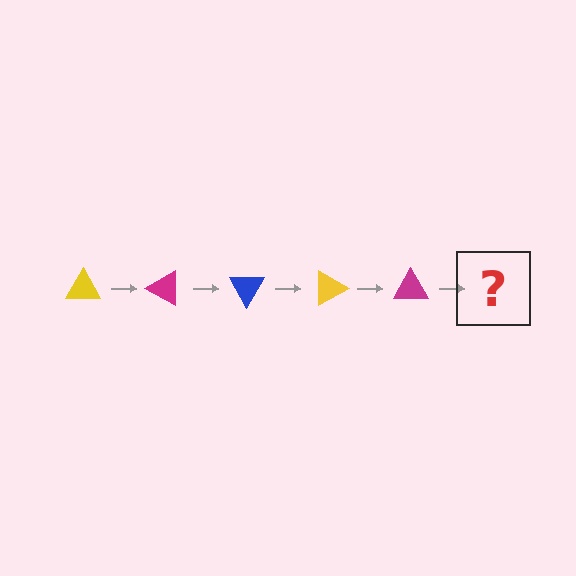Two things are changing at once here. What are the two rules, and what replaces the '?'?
The two rules are that it rotates 30 degrees each step and the color cycles through yellow, magenta, and blue. The '?' should be a blue triangle, rotated 150 degrees from the start.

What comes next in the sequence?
The next element should be a blue triangle, rotated 150 degrees from the start.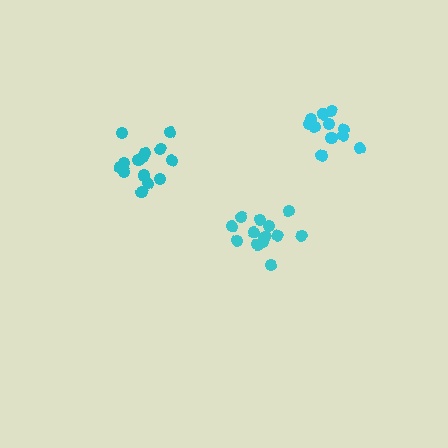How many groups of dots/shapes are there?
There are 3 groups.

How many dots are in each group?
Group 1: 13 dots, Group 2: 14 dots, Group 3: 11 dots (38 total).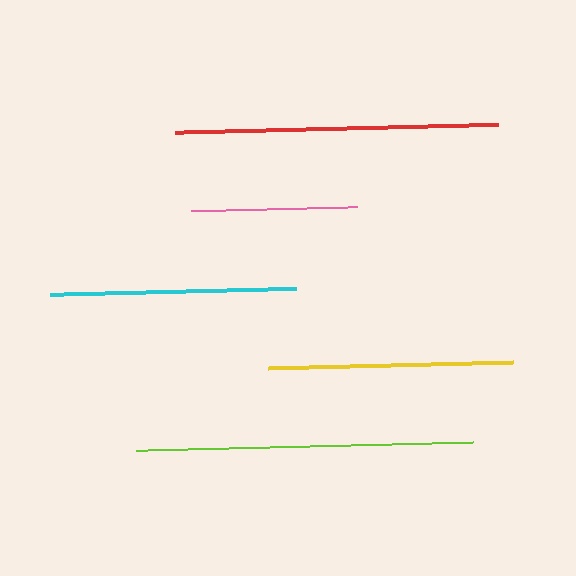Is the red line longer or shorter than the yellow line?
The red line is longer than the yellow line.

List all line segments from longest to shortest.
From longest to shortest: lime, red, cyan, yellow, pink.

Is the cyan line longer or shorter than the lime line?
The lime line is longer than the cyan line.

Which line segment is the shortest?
The pink line is the shortest at approximately 166 pixels.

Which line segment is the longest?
The lime line is the longest at approximately 336 pixels.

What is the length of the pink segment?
The pink segment is approximately 166 pixels long.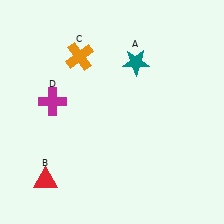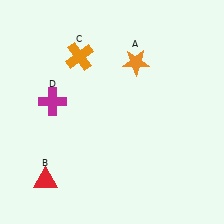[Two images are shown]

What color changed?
The star (A) changed from teal in Image 1 to orange in Image 2.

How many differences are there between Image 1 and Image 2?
There is 1 difference between the two images.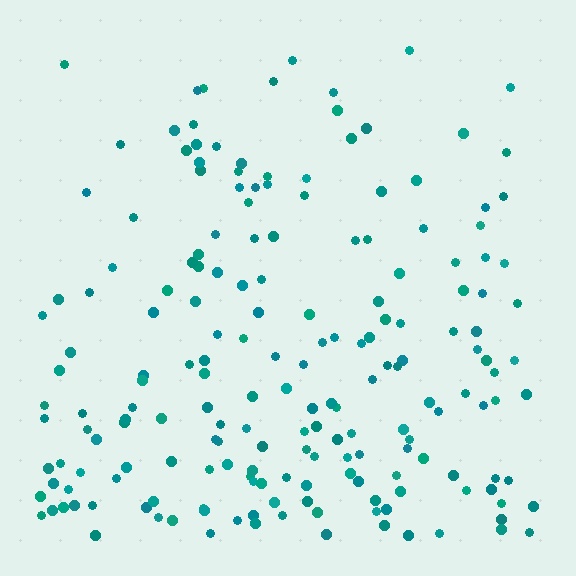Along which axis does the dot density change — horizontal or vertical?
Vertical.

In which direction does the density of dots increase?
From top to bottom, with the bottom side densest.